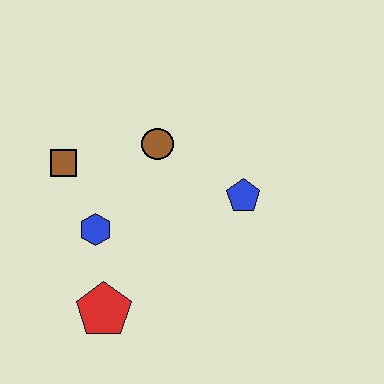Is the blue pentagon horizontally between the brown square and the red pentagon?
No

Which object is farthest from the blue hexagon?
The blue pentagon is farthest from the blue hexagon.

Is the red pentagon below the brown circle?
Yes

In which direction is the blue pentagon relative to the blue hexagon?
The blue pentagon is to the right of the blue hexagon.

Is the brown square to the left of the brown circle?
Yes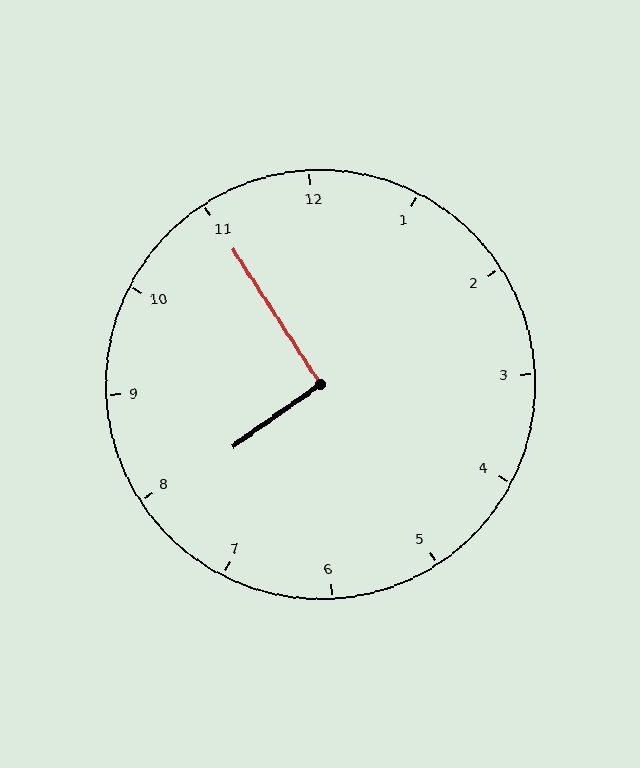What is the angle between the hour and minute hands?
Approximately 92 degrees.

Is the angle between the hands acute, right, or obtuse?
It is right.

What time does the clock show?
7:55.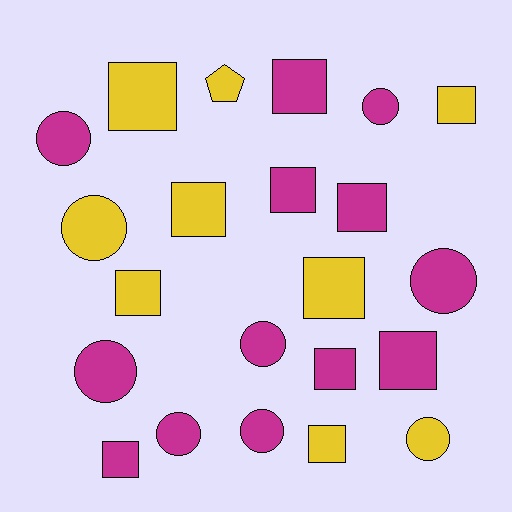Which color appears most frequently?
Magenta, with 13 objects.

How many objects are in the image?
There are 22 objects.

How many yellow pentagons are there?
There is 1 yellow pentagon.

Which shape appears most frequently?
Square, with 12 objects.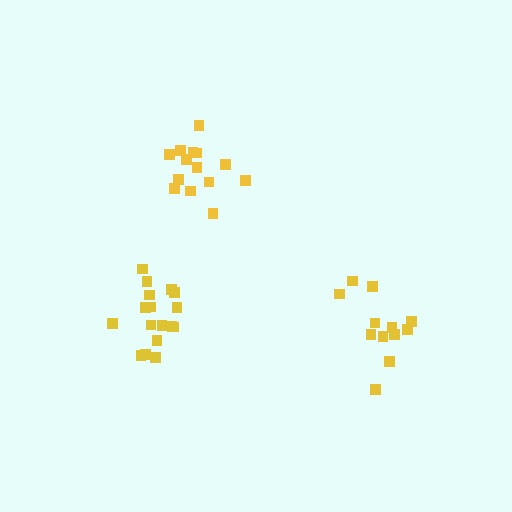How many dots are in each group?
Group 1: 12 dots, Group 2: 17 dots, Group 3: 14 dots (43 total).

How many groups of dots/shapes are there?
There are 3 groups.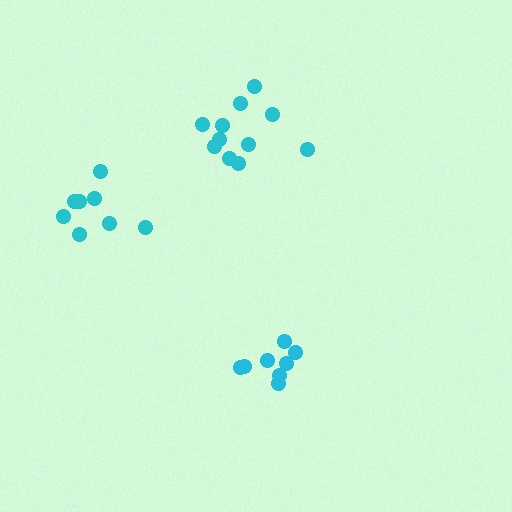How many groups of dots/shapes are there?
There are 3 groups.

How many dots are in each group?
Group 1: 8 dots, Group 2: 11 dots, Group 3: 8 dots (27 total).